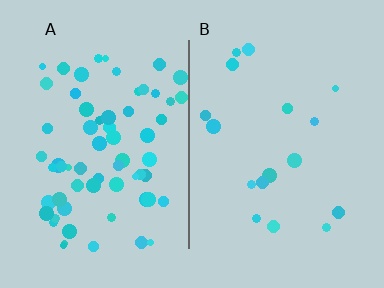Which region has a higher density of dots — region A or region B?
A (the left).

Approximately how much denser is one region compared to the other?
Approximately 3.9× — region A over region B.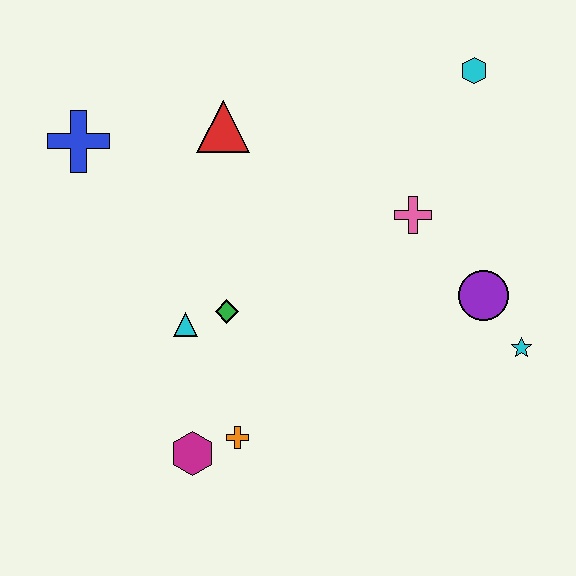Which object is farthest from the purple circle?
The blue cross is farthest from the purple circle.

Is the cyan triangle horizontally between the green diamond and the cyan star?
No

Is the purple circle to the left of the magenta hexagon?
No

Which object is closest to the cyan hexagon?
The pink cross is closest to the cyan hexagon.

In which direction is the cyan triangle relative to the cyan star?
The cyan triangle is to the left of the cyan star.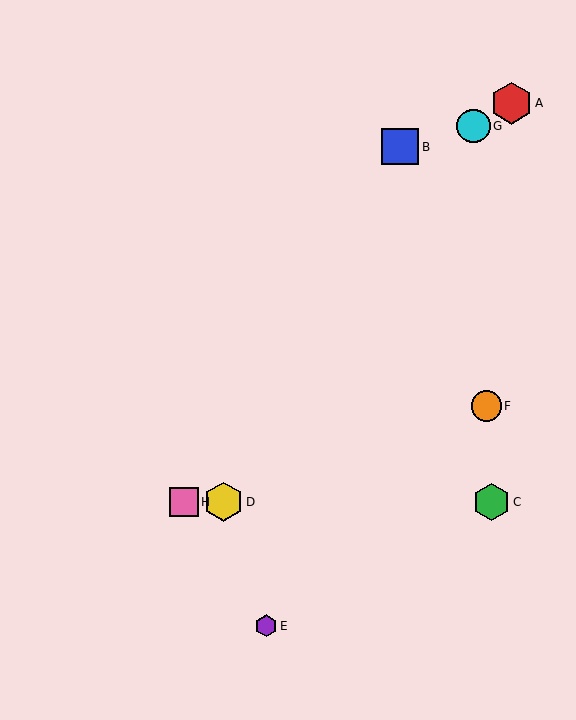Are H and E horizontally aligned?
No, H is at y≈502 and E is at y≈626.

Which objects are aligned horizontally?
Objects C, D, H are aligned horizontally.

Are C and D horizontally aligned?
Yes, both are at y≈502.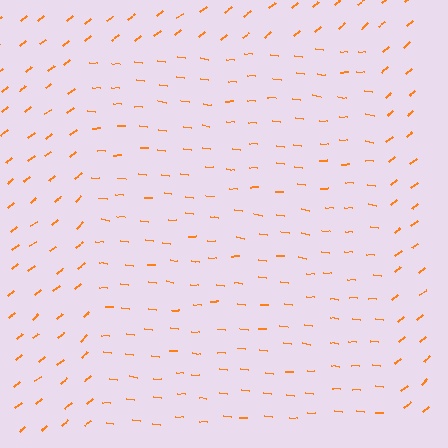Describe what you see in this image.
The image is filled with small orange line segments. A rectangle region in the image has lines oriented differently from the surrounding lines, creating a visible texture boundary.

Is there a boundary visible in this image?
Yes, there is a texture boundary formed by a change in line orientation.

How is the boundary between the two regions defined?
The boundary is defined purely by a change in line orientation (approximately 45 degrees difference). All lines are the same color and thickness.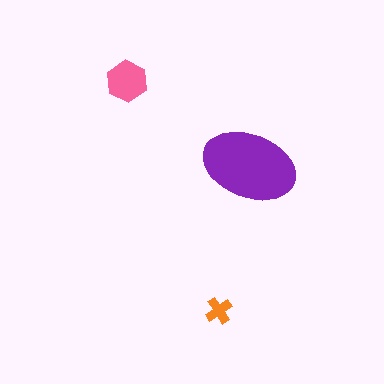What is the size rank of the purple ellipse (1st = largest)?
1st.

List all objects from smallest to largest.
The orange cross, the pink hexagon, the purple ellipse.